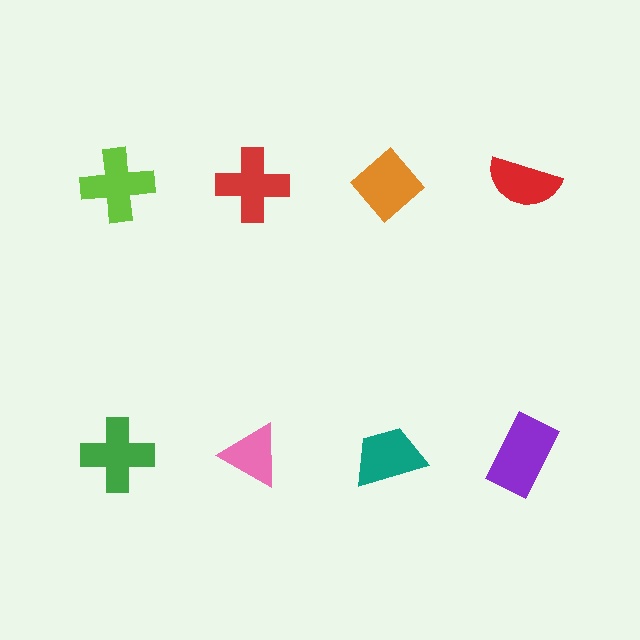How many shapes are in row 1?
4 shapes.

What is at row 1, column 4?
A red semicircle.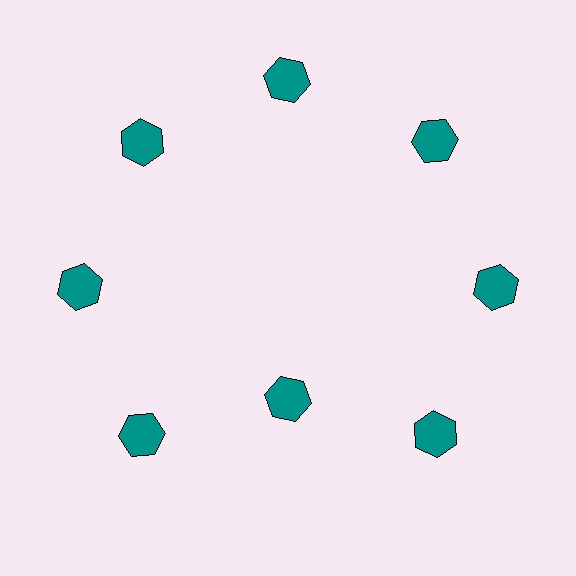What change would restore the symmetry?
The symmetry would be restored by moving it outward, back onto the ring so that all 8 hexagons sit at equal angles and equal distance from the center.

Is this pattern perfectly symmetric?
No. The 8 teal hexagons are arranged in a ring, but one element near the 6 o'clock position is pulled inward toward the center, breaking the 8-fold rotational symmetry.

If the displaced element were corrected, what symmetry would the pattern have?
It would have 8-fold rotational symmetry — the pattern would map onto itself every 45 degrees.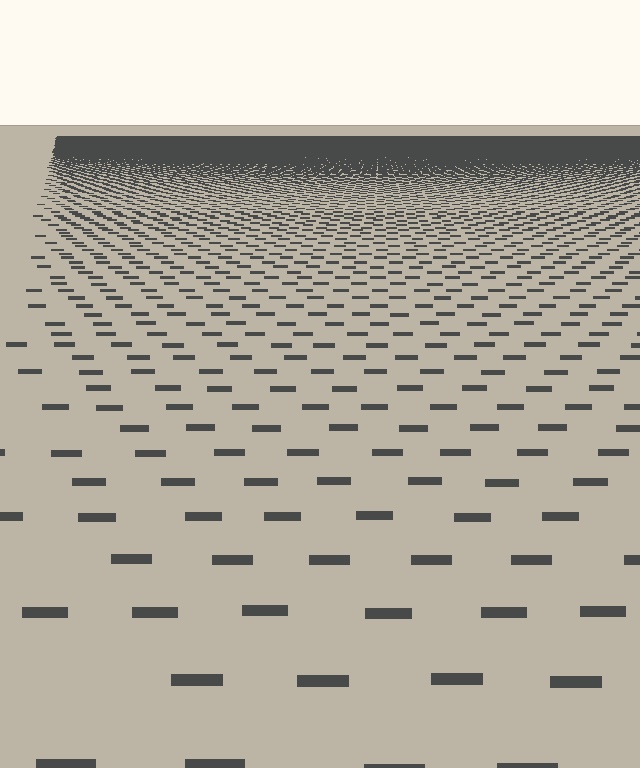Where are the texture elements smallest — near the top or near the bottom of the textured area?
Near the top.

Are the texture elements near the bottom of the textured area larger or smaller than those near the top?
Larger. Near the bottom, elements are closer to the viewer and appear at a bigger on-screen size.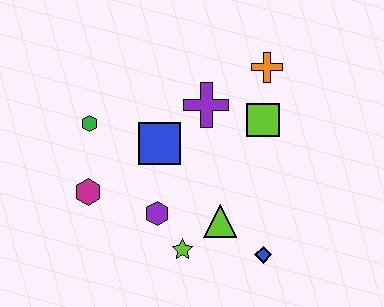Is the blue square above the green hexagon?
No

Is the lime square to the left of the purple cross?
No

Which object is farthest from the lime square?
The magenta hexagon is farthest from the lime square.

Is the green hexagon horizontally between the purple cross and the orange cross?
No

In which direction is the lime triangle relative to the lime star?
The lime triangle is to the right of the lime star.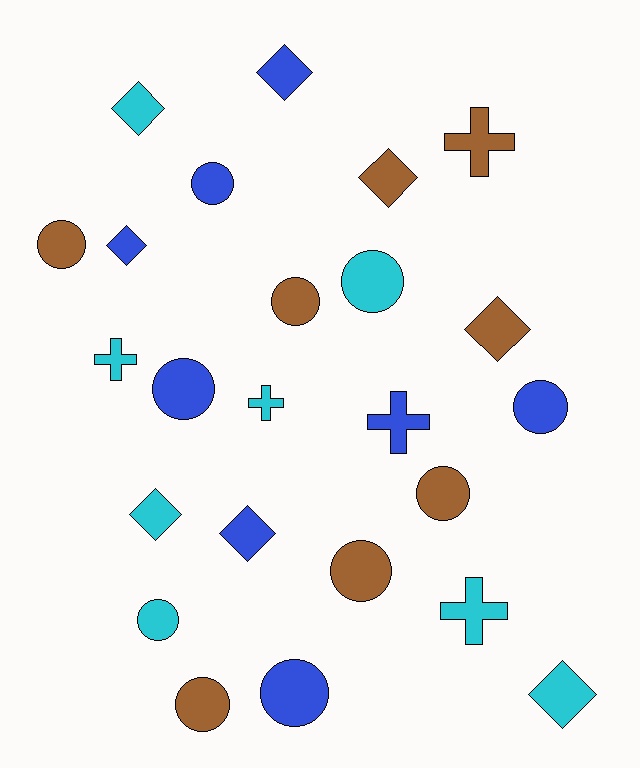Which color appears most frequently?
Blue, with 8 objects.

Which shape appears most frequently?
Circle, with 11 objects.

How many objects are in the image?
There are 24 objects.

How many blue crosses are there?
There is 1 blue cross.